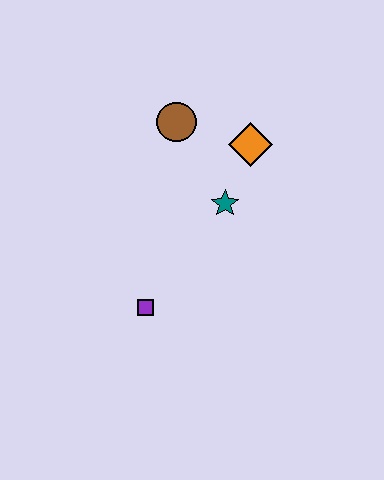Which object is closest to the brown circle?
The orange diamond is closest to the brown circle.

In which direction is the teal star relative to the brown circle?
The teal star is below the brown circle.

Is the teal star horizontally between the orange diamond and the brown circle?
Yes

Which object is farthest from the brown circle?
The purple square is farthest from the brown circle.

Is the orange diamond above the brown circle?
No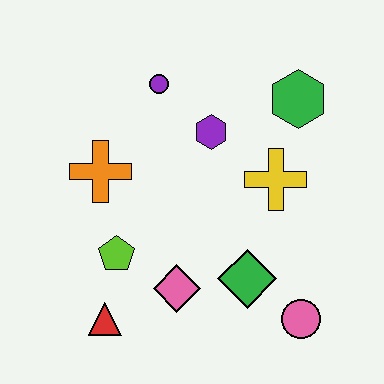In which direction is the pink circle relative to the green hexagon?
The pink circle is below the green hexagon.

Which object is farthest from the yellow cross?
The red triangle is farthest from the yellow cross.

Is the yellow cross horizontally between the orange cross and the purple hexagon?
No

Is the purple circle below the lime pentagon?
No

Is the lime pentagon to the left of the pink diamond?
Yes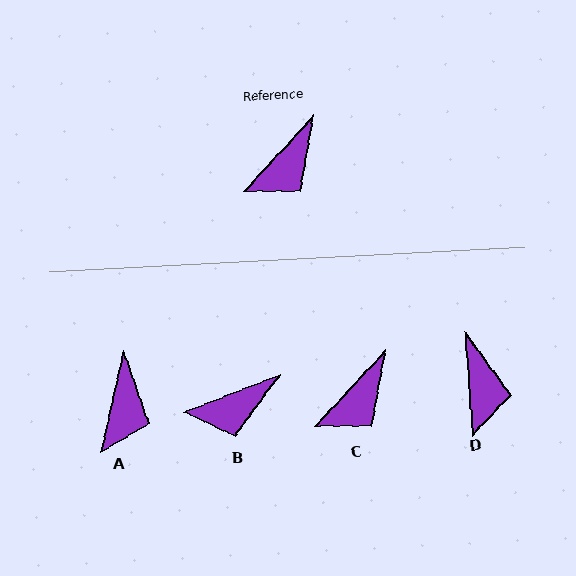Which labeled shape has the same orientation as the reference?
C.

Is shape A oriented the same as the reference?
No, it is off by about 30 degrees.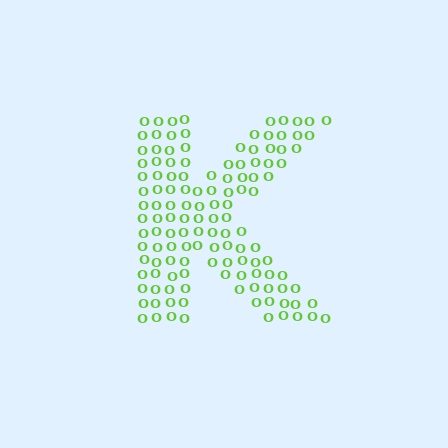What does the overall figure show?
The overall figure shows the letter K.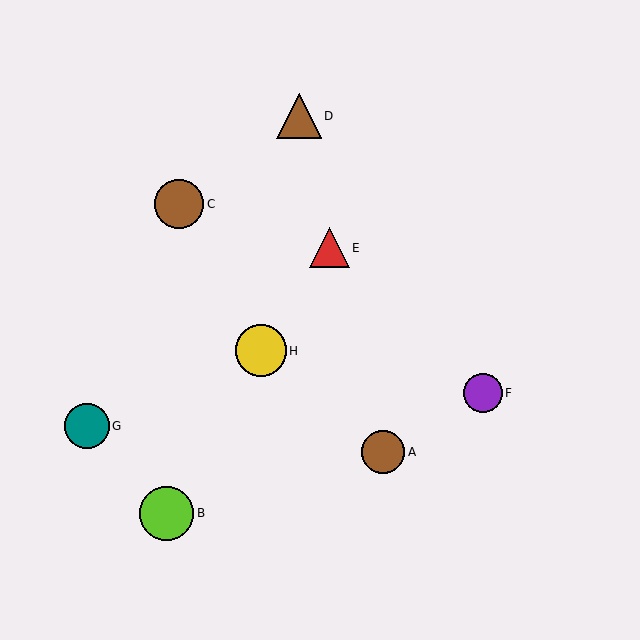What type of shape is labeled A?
Shape A is a brown circle.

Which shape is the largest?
The lime circle (labeled B) is the largest.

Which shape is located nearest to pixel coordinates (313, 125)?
The brown triangle (labeled D) at (299, 116) is nearest to that location.